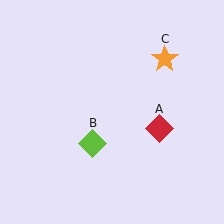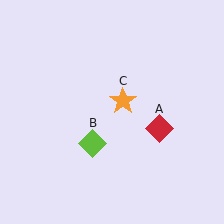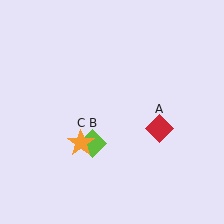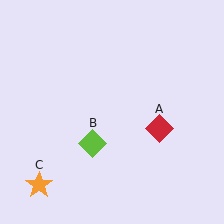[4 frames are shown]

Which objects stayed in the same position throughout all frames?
Red diamond (object A) and lime diamond (object B) remained stationary.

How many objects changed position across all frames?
1 object changed position: orange star (object C).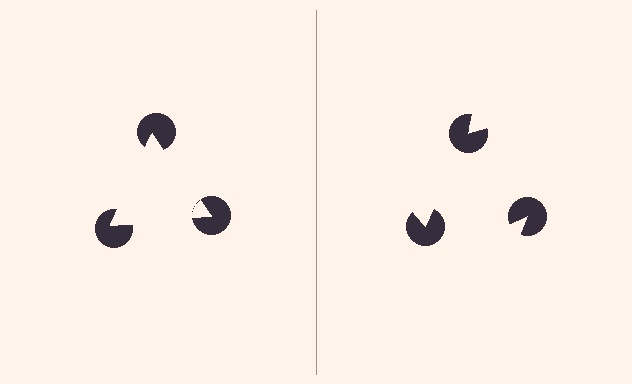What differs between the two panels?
The pac-man discs are positioned identically on both sides; only the wedge orientations differ. On the left they align to a triangle; on the right they are misaligned.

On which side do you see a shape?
An illusory triangle appears on the left side. On the right side the wedge cuts are rotated, so no coherent shape forms.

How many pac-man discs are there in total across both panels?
6 — 3 on each side.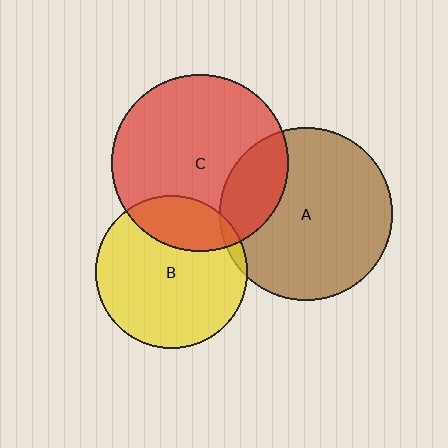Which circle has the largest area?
Circle C (red).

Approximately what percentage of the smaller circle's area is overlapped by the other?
Approximately 5%.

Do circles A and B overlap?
Yes.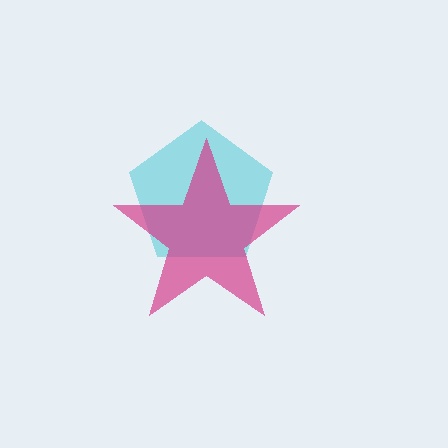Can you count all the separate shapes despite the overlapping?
Yes, there are 2 separate shapes.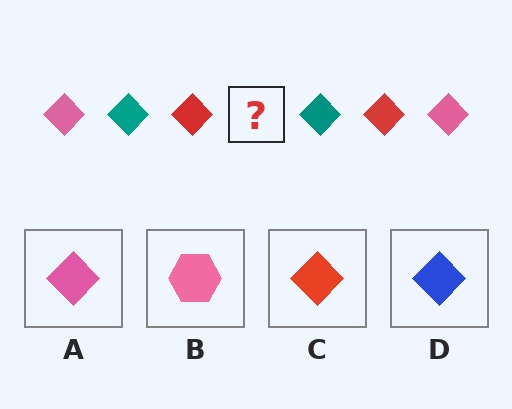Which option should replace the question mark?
Option A.